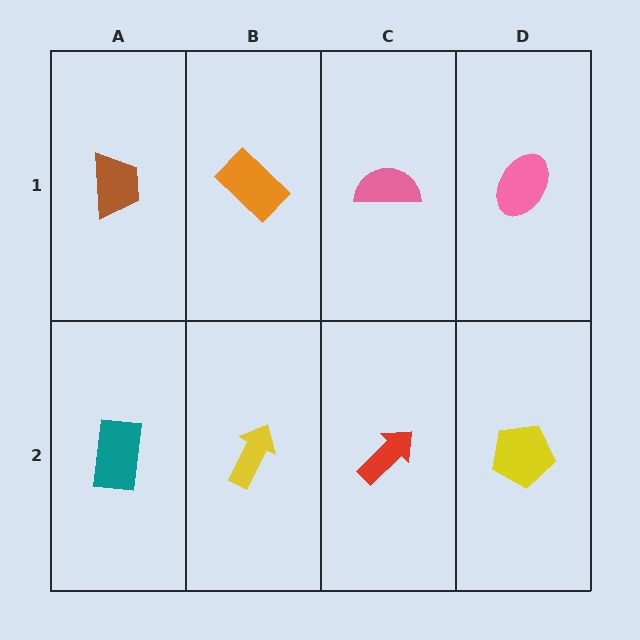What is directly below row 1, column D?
A yellow pentagon.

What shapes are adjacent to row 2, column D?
A pink ellipse (row 1, column D), a red arrow (row 2, column C).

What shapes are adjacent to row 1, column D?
A yellow pentagon (row 2, column D), a pink semicircle (row 1, column C).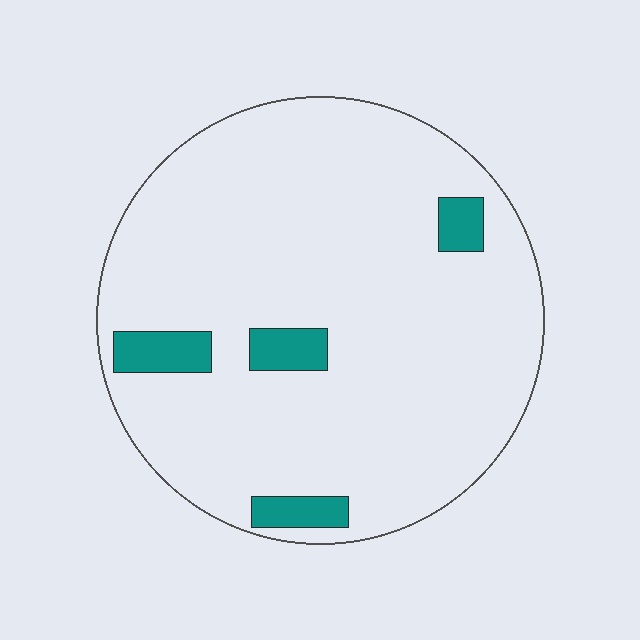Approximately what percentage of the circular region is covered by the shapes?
Approximately 10%.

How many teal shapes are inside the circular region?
4.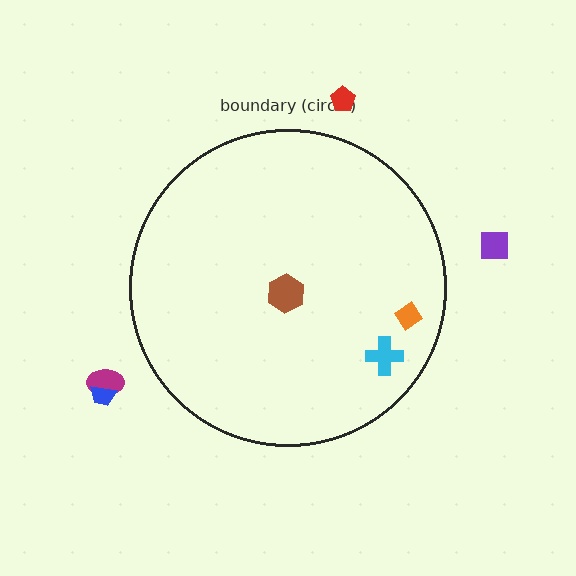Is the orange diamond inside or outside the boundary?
Inside.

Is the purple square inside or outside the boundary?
Outside.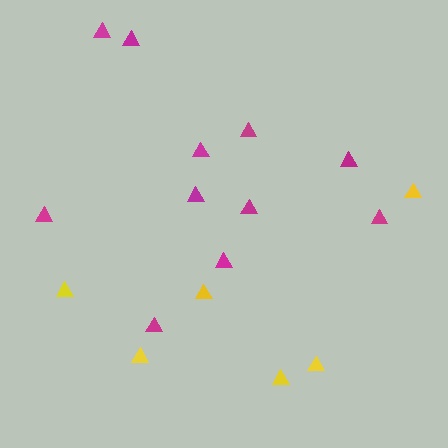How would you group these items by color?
There are 2 groups: one group of magenta triangles (11) and one group of yellow triangles (6).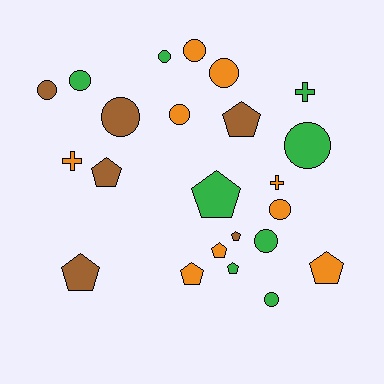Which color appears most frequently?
Orange, with 9 objects.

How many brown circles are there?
There are 2 brown circles.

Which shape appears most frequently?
Circle, with 11 objects.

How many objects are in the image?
There are 23 objects.